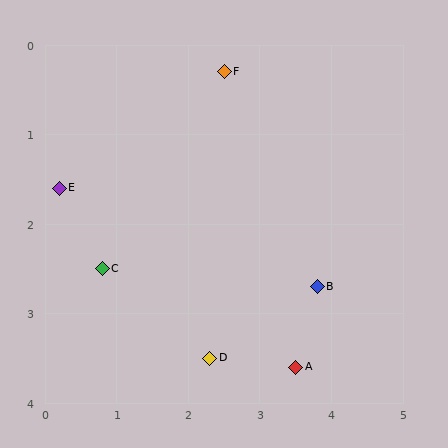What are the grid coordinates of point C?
Point C is at approximately (0.8, 2.5).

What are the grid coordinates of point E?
Point E is at approximately (0.2, 1.6).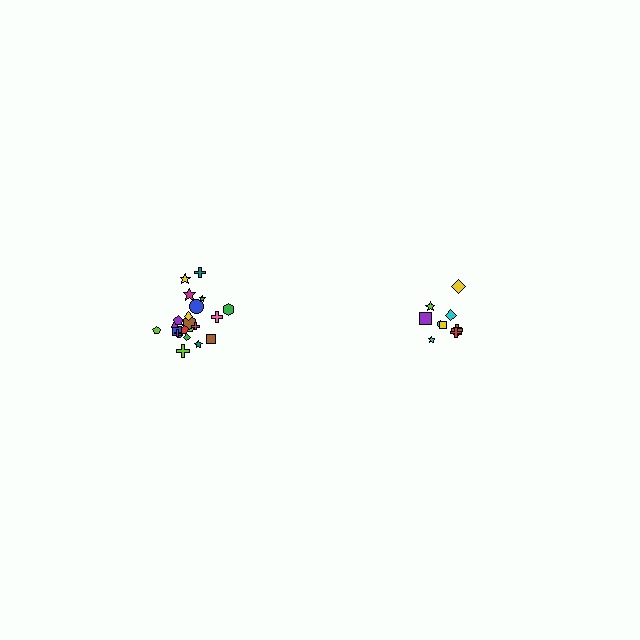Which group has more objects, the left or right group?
The left group.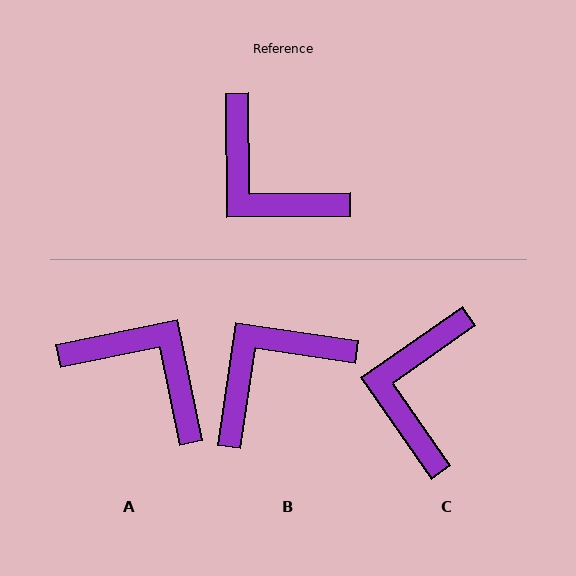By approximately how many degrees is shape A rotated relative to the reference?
Approximately 169 degrees clockwise.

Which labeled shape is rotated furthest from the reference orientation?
A, about 169 degrees away.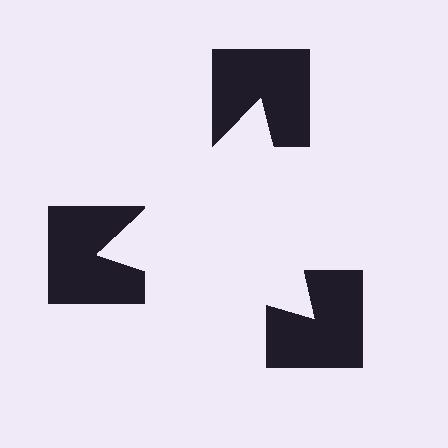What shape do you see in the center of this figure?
An illusory triangle — its edges are inferred from the aligned wedge cuts in the notched squares, not physically drawn.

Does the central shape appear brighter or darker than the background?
It typically appears slightly brighter than the background, even though no actual brightness change is drawn.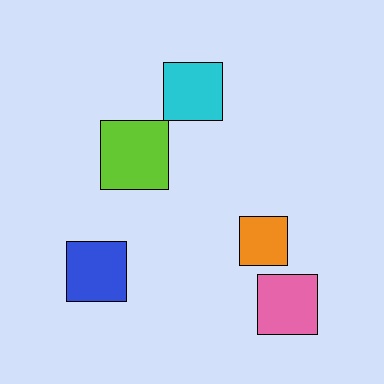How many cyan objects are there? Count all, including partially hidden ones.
There is 1 cyan object.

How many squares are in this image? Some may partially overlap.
There are 5 squares.